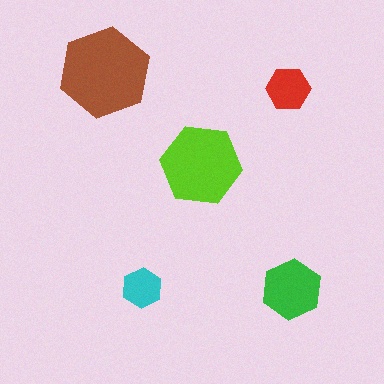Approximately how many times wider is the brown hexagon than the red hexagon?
About 2 times wider.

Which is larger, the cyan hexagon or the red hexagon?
The red one.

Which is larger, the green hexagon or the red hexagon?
The green one.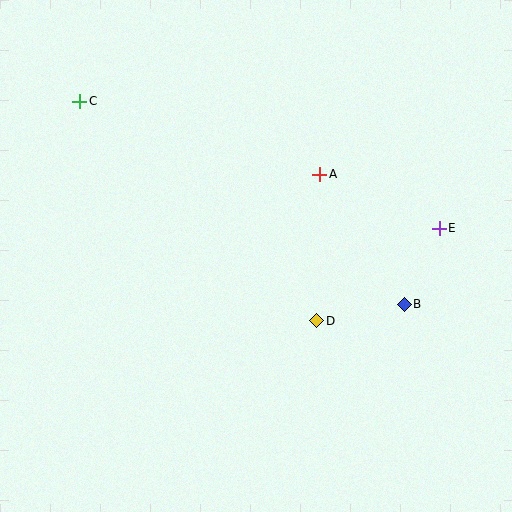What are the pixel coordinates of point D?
Point D is at (317, 321).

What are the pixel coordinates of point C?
Point C is at (80, 101).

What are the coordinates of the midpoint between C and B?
The midpoint between C and B is at (242, 203).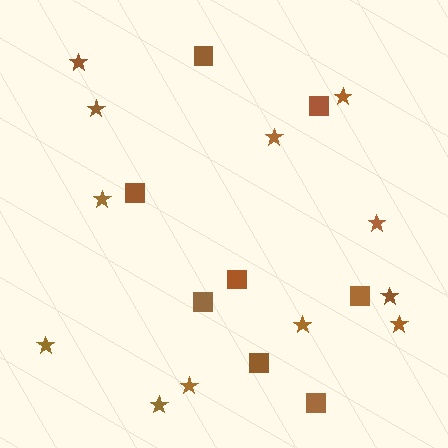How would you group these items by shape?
There are 2 groups: one group of squares (8) and one group of stars (12).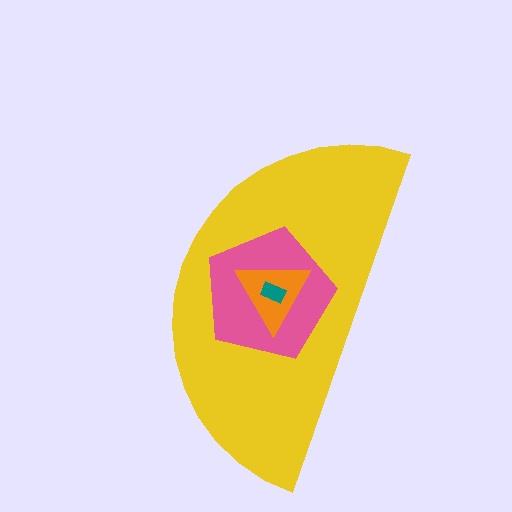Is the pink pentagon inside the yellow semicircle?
Yes.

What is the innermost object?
The teal rectangle.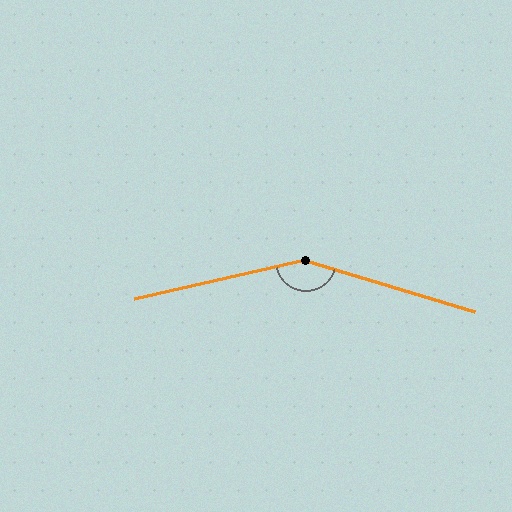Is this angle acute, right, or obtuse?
It is obtuse.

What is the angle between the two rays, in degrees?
Approximately 151 degrees.